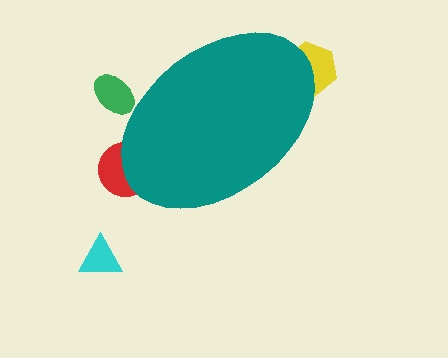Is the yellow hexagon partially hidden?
Yes, the yellow hexagon is partially hidden behind the teal ellipse.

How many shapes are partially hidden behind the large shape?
3 shapes are partially hidden.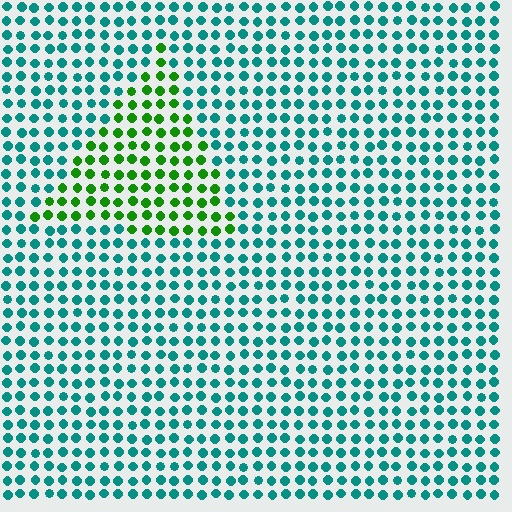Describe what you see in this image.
The image is filled with small teal elements in a uniform arrangement. A triangle-shaped region is visible where the elements are tinted to a slightly different hue, forming a subtle color boundary.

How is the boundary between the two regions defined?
The boundary is defined purely by a slight shift in hue (about 59 degrees). Spacing, size, and orientation are identical on both sides.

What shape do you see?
I see a triangle.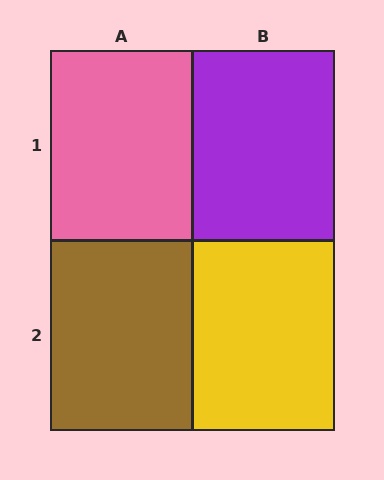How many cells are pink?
1 cell is pink.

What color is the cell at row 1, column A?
Pink.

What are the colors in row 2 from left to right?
Brown, yellow.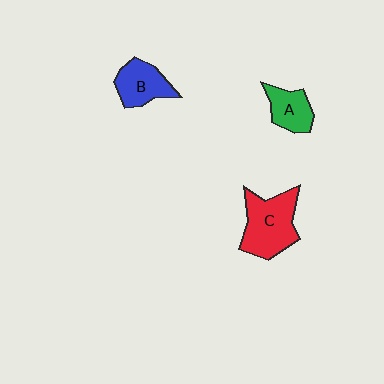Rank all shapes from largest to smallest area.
From largest to smallest: C (red), B (blue), A (green).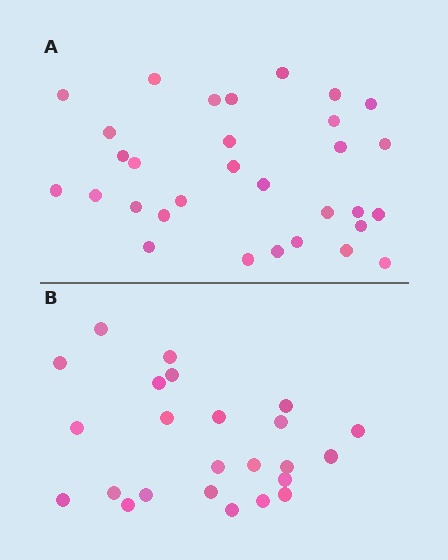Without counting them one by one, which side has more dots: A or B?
Region A (the top region) has more dots.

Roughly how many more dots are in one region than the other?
Region A has roughly 8 or so more dots than region B.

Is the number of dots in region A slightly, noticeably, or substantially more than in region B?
Region A has noticeably more, but not dramatically so. The ratio is roughly 1.3 to 1.